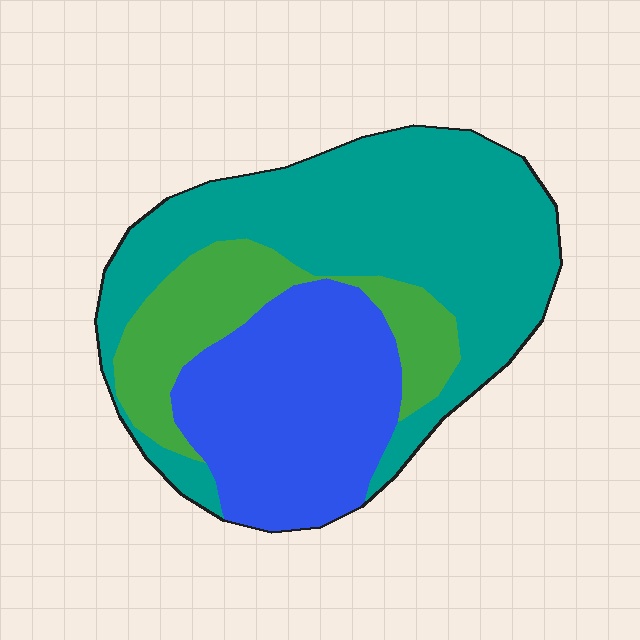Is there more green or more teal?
Teal.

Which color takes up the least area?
Green, at roughly 20%.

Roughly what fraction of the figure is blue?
Blue covers about 30% of the figure.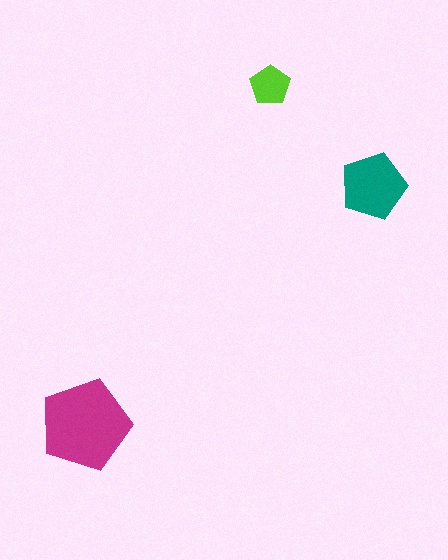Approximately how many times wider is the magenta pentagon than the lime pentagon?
About 2.5 times wider.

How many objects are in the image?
There are 3 objects in the image.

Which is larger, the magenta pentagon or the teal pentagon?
The magenta one.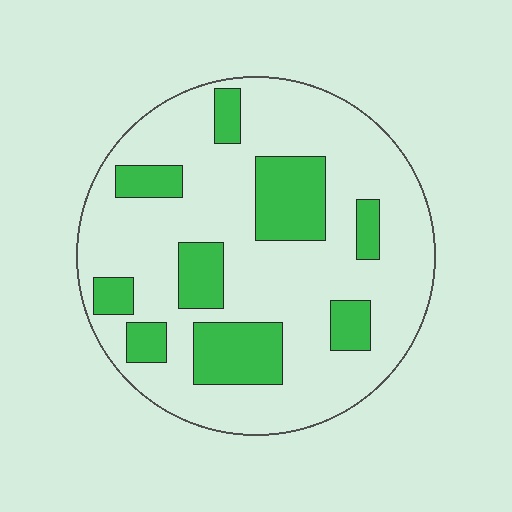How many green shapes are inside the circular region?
9.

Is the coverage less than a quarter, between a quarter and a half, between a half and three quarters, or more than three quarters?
Less than a quarter.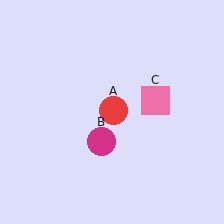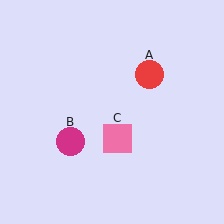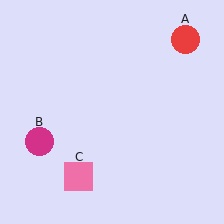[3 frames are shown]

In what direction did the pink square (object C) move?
The pink square (object C) moved down and to the left.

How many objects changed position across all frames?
3 objects changed position: red circle (object A), magenta circle (object B), pink square (object C).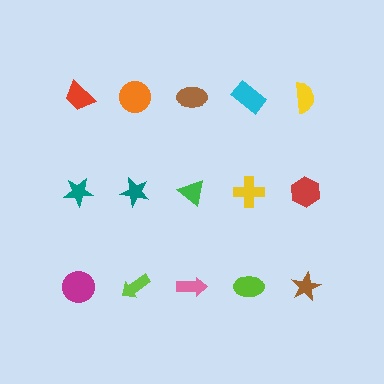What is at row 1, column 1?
A red trapezoid.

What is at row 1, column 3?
A brown ellipse.